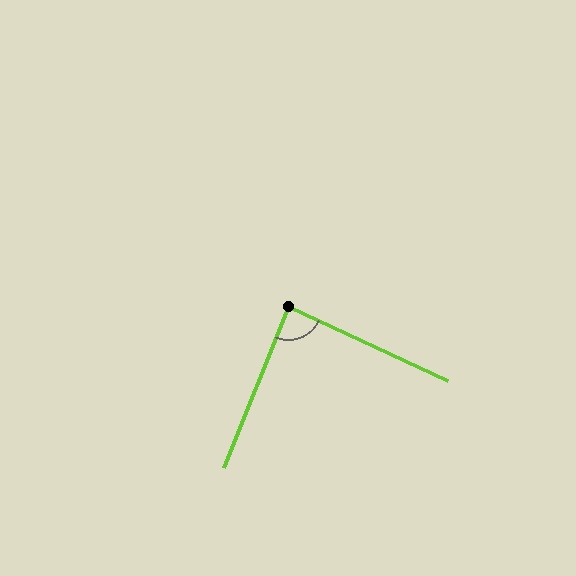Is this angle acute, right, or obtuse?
It is approximately a right angle.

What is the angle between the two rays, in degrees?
Approximately 87 degrees.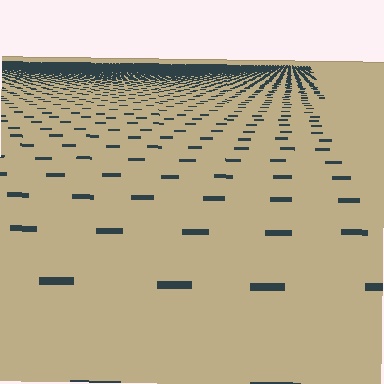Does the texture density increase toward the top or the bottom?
Density increases toward the top.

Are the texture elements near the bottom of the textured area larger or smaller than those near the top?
Larger. Near the bottom, elements are closer to the viewer and appear at a bigger on-screen size.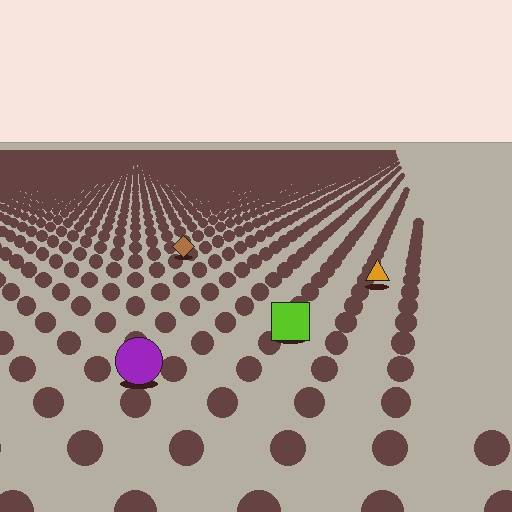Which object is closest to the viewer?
The purple circle is closest. The texture marks near it are larger and more spread out.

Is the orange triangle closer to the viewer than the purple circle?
No. The purple circle is closer — you can tell from the texture gradient: the ground texture is coarser near it.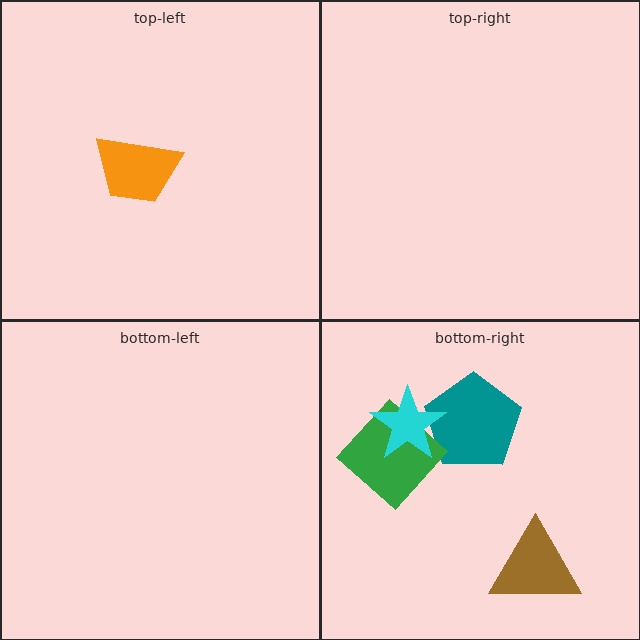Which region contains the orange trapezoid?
The top-left region.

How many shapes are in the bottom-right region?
4.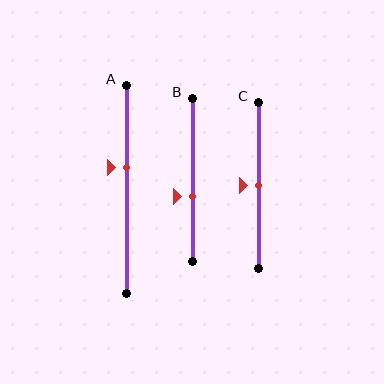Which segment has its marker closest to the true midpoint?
Segment C has its marker closest to the true midpoint.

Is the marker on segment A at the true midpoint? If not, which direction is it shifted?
No, the marker on segment A is shifted upward by about 11% of the segment length.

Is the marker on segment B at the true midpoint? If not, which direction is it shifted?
No, the marker on segment B is shifted downward by about 10% of the segment length.